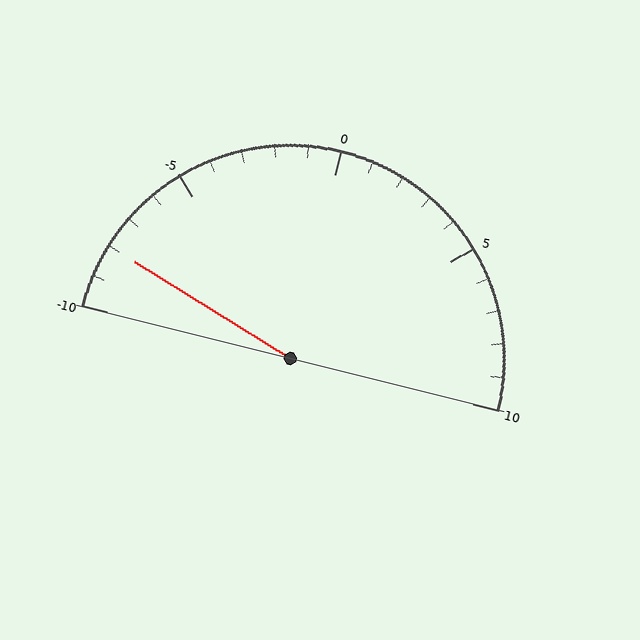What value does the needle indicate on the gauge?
The needle indicates approximately -8.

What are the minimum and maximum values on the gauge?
The gauge ranges from -10 to 10.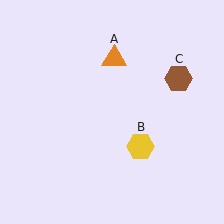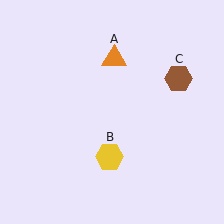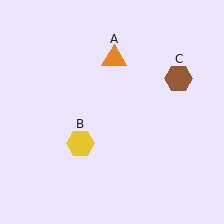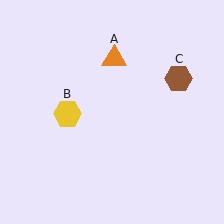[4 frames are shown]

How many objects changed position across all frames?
1 object changed position: yellow hexagon (object B).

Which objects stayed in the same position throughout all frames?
Orange triangle (object A) and brown hexagon (object C) remained stationary.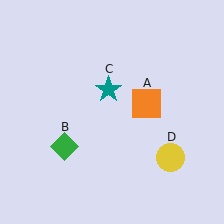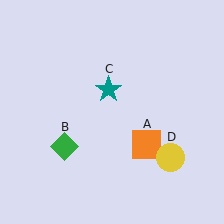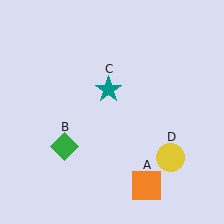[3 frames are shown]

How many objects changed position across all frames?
1 object changed position: orange square (object A).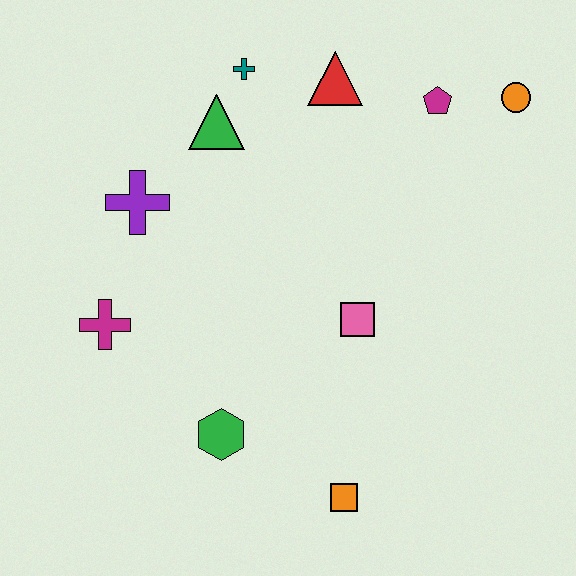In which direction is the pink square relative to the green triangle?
The pink square is below the green triangle.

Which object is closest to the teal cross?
The green triangle is closest to the teal cross.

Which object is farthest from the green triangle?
The orange square is farthest from the green triangle.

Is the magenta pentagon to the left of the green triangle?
No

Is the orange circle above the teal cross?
No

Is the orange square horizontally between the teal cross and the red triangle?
No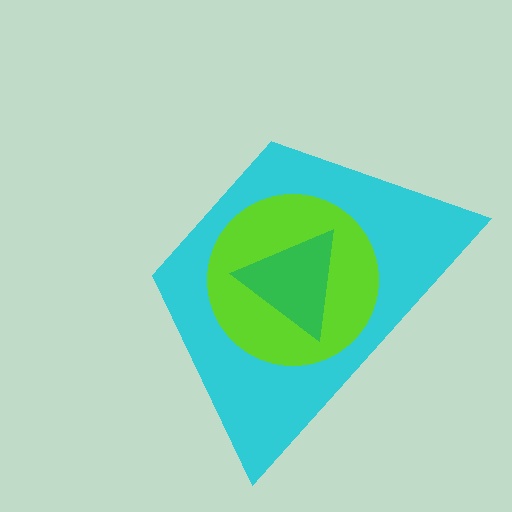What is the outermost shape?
The cyan trapezoid.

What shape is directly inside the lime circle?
The green triangle.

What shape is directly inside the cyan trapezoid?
The lime circle.